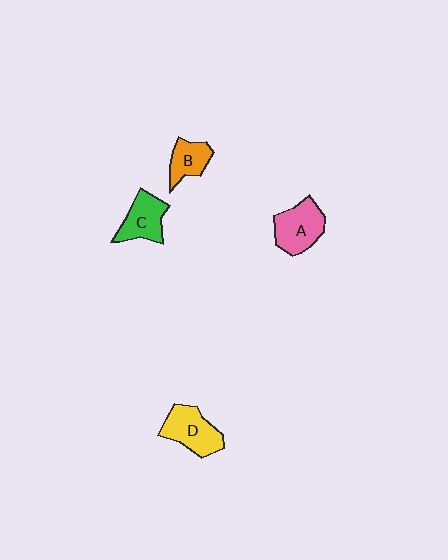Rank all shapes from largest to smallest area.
From largest to smallest: D (yellow), A (pink), C (green), B (orange).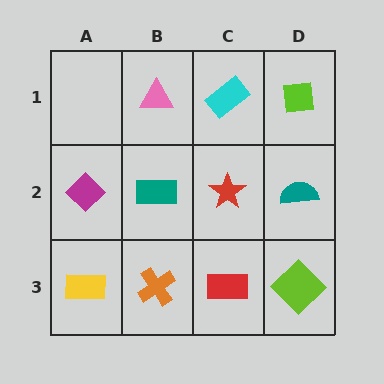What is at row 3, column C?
A red rectangle.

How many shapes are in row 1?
3 shapes.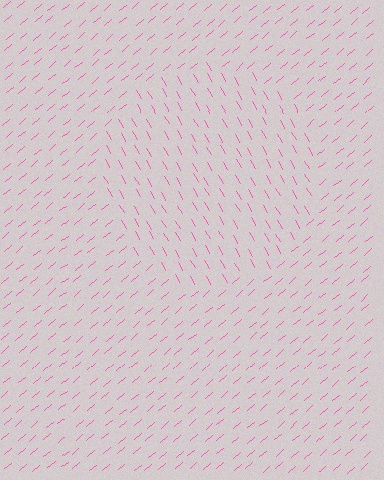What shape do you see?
I see a circle.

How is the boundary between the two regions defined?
The boundary is defined purely by a change in line orientation (approximately 79 degrees difference). All lines are the same color and thickness.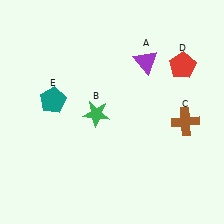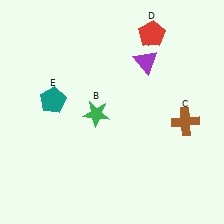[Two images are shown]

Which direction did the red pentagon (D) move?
The red pentagon (D) moved up.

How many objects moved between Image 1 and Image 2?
1 object moved between the two images.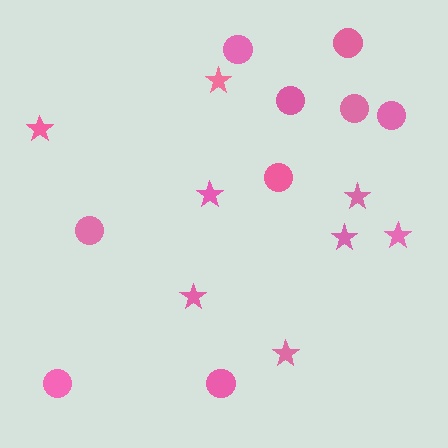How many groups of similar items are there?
There are 2 groups: one group of circles (9) and one group of stars (8).